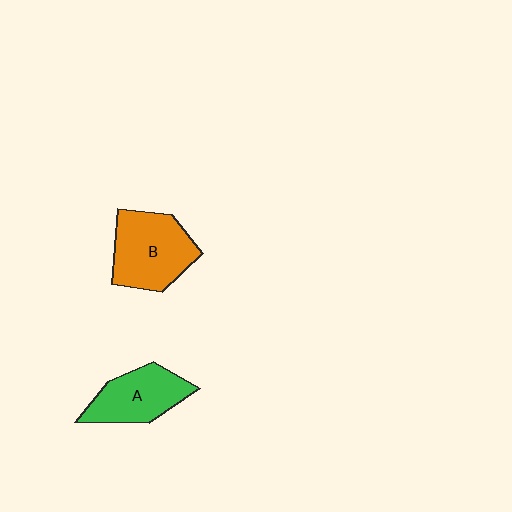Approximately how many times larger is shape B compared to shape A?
Approximately 1.2 times.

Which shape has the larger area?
Shape B (orange).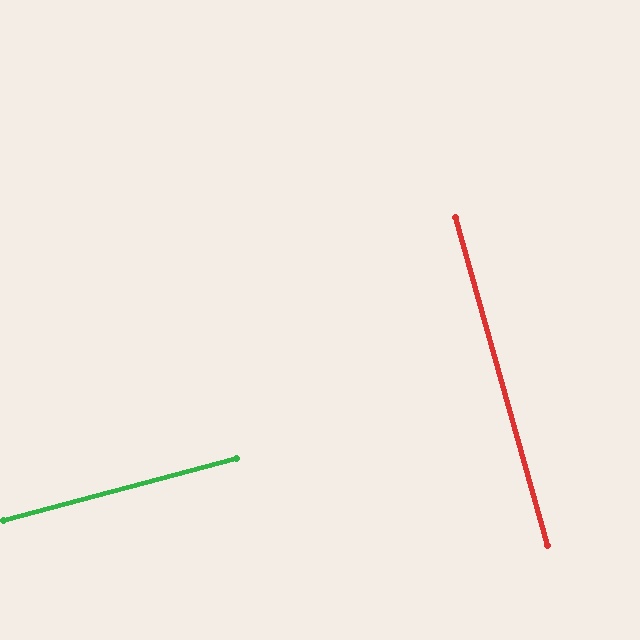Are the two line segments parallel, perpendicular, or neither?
Perpendicular — they meet at approximately 89°.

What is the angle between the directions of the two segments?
Approximately 89 degrees.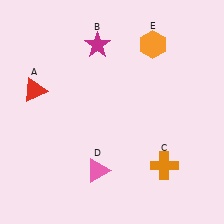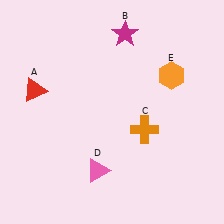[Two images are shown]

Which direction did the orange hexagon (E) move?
The orange hexagon (E) moved down.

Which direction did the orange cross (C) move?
The orange cross (C) moved up.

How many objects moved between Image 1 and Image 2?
3 objects moved between the two images.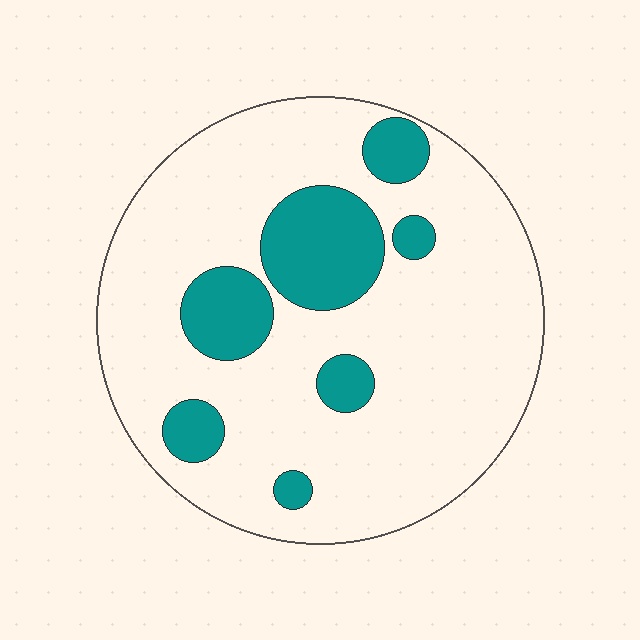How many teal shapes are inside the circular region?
7.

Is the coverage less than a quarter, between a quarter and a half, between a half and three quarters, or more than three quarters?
Less than a quarter.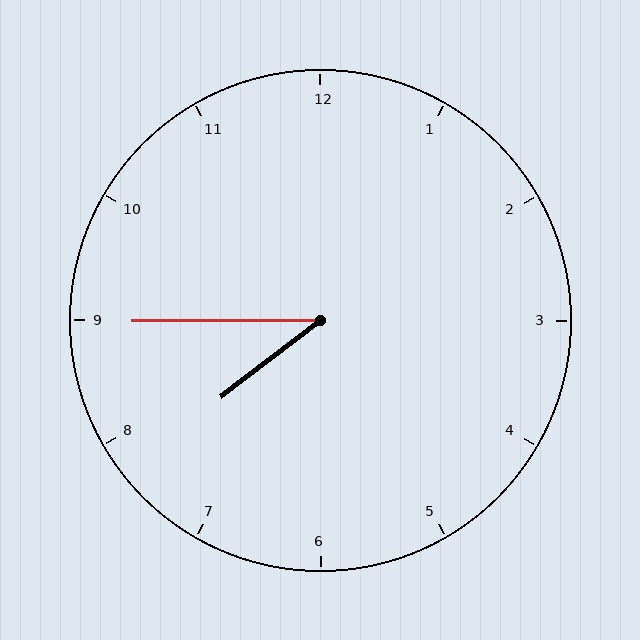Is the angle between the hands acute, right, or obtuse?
It is acute.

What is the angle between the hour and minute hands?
Approximately 38 degrees.